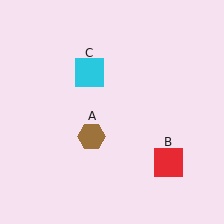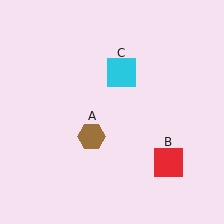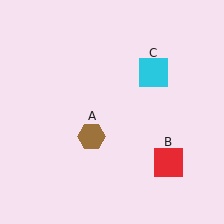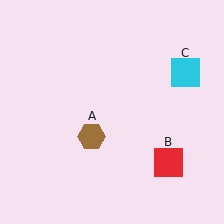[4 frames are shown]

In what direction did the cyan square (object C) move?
The cyan square (object C) moved right.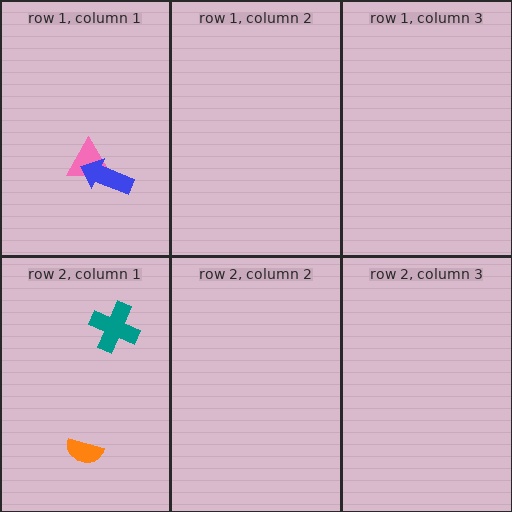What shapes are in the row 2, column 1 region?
The orange semicircle, the teal cross.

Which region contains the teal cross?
The row 2, column 1 region.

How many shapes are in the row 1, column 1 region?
2.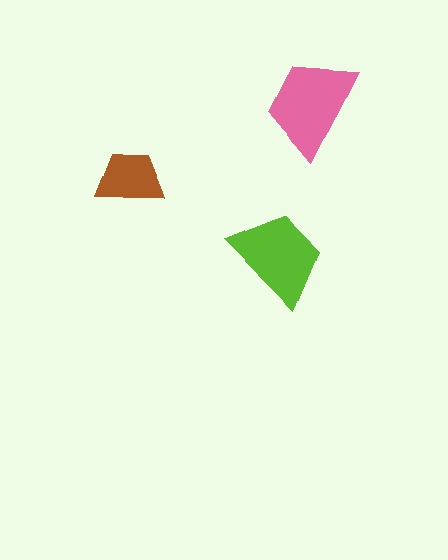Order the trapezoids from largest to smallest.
the pink one, the lime one, the brown one.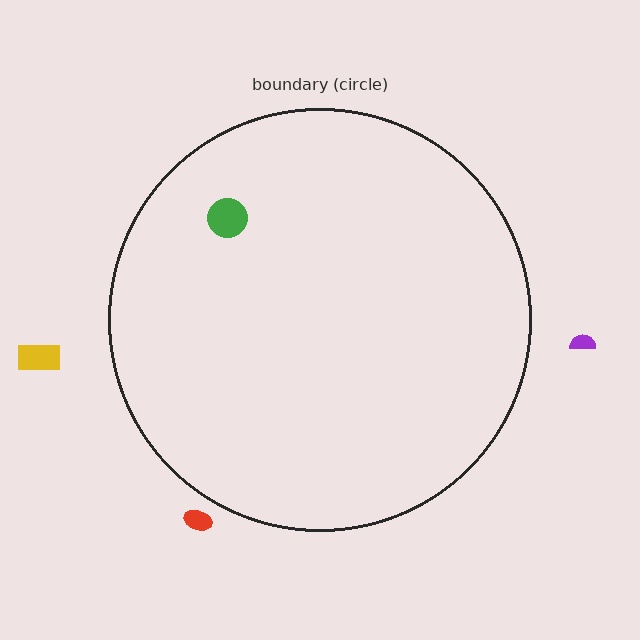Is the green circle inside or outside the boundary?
Inside.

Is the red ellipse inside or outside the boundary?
Outside.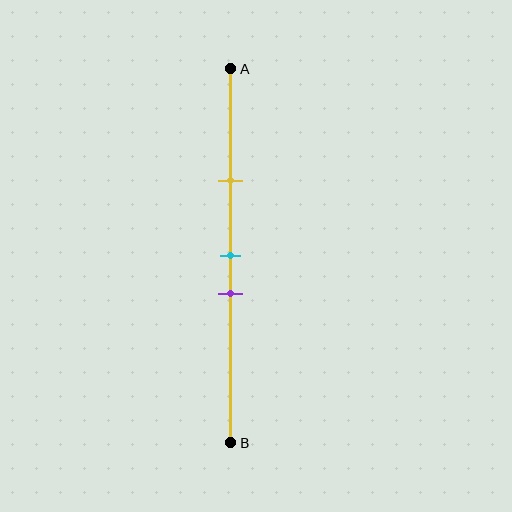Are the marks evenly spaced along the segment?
No, the marks are not evenly spaced.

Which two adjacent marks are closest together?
The cyan and purple marks are the closest adjacent pair.